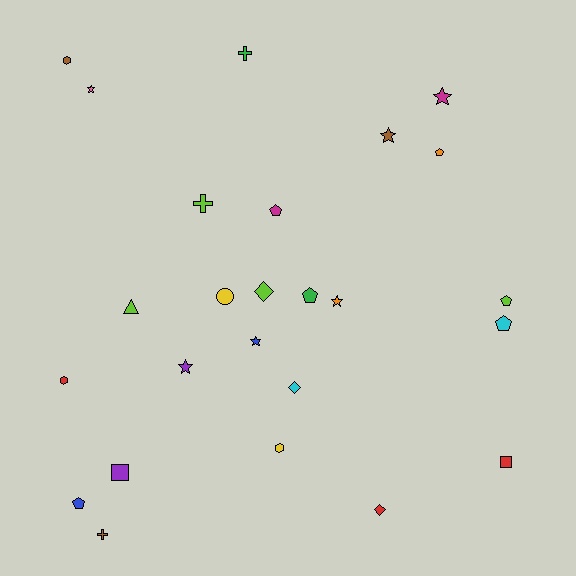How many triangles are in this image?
There is 1 triangle.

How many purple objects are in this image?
There are 2 purple objects.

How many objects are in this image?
There are 25 objects.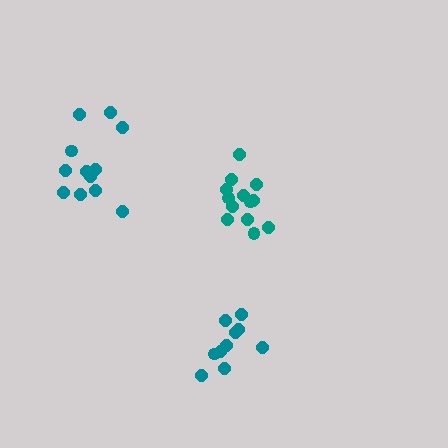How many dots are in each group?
Group 1: 13 dots, Group 2: 10 dots, Group 3: 12 dots (35 total).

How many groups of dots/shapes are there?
There are 3 groups.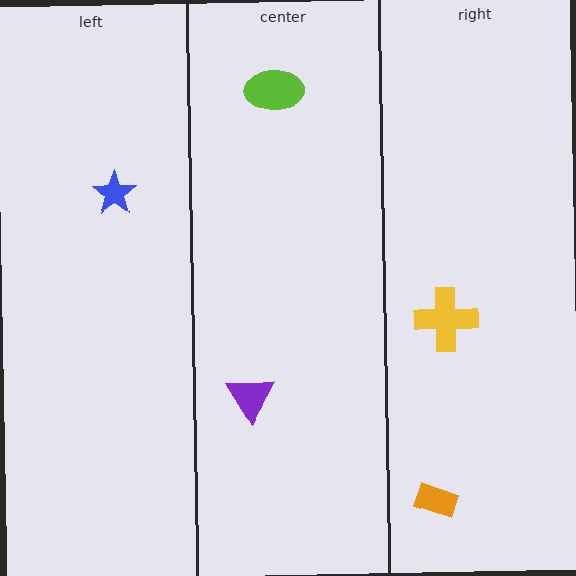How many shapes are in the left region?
1.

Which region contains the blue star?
The left region.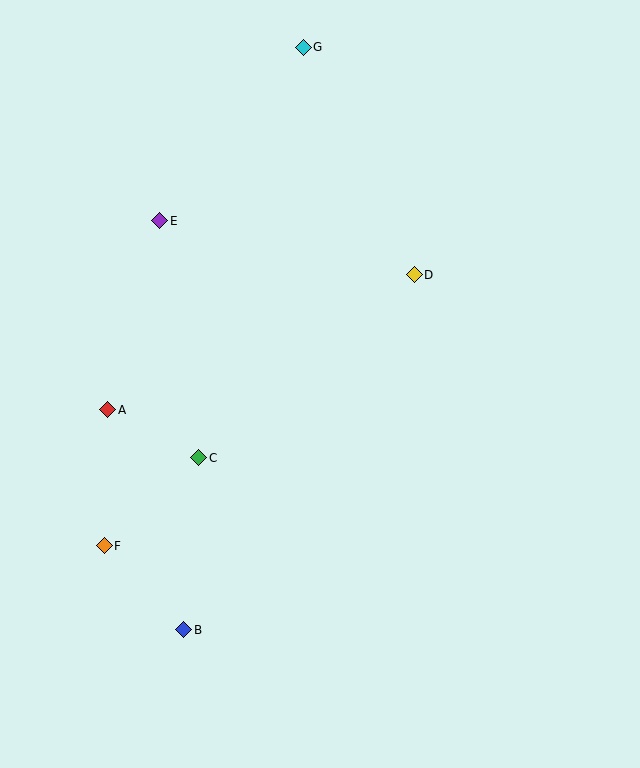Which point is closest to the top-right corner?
Point G is closest to the top-right corner.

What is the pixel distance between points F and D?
The distance between F and D is 411 pixels.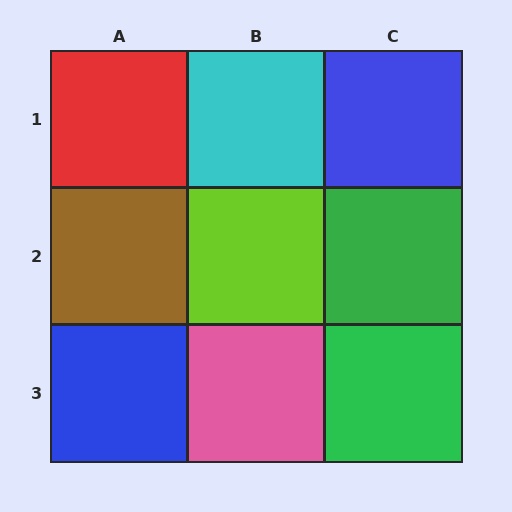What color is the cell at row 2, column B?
Lime.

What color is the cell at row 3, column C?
Green.